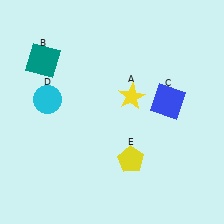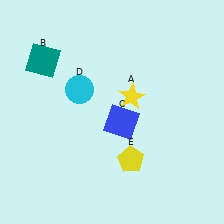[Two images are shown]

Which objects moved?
The objects that moved are: the blue square (C), the cyan circle (D).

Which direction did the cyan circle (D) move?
The cyan circle (D) moved right.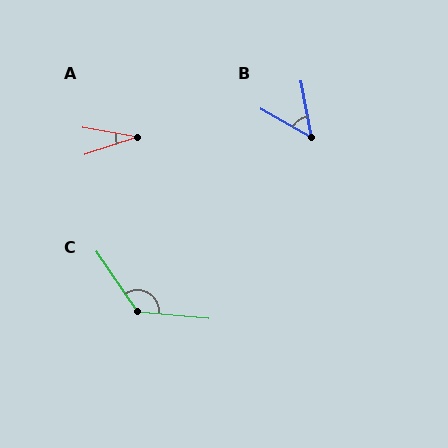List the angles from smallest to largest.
A (28°), B (50°), C (130°).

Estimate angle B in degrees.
Approximately 50 degrees.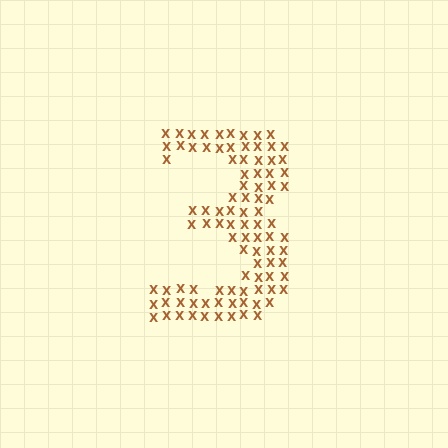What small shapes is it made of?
It is made of small letter X's.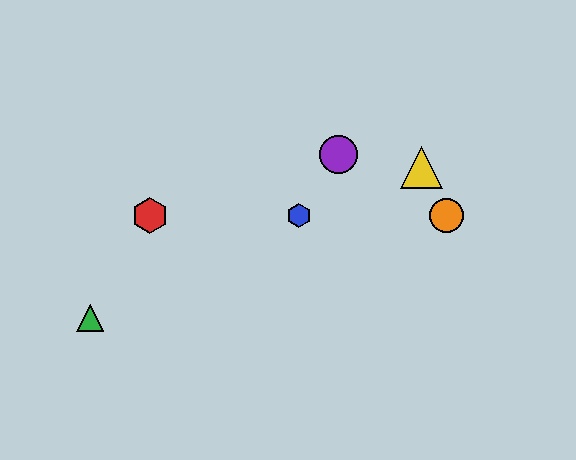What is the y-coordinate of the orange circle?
The orange circle is at y≈216.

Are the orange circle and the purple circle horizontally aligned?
No, the orange circle is at y≈216 and the purple circle is at y≈154.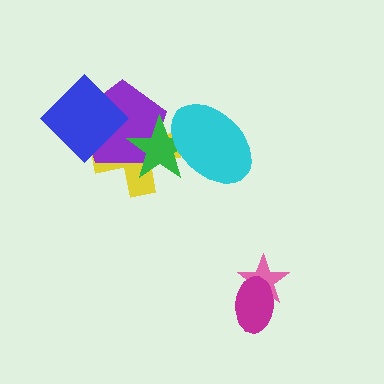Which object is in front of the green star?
The cyan ellipse is in front of the green star.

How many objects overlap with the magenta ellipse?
1 object overlaps with the magenta ellipse.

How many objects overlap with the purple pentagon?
3 objects overlap with the purple pentagon.